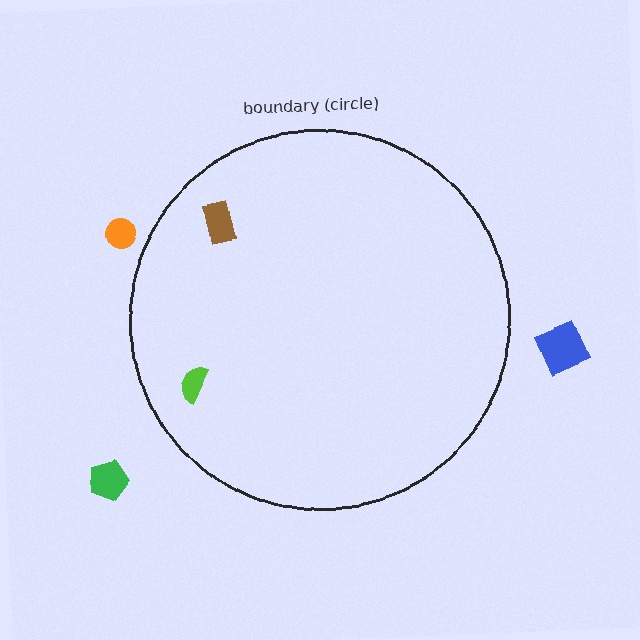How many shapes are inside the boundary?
2 inside, 3 outside.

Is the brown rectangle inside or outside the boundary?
Inside.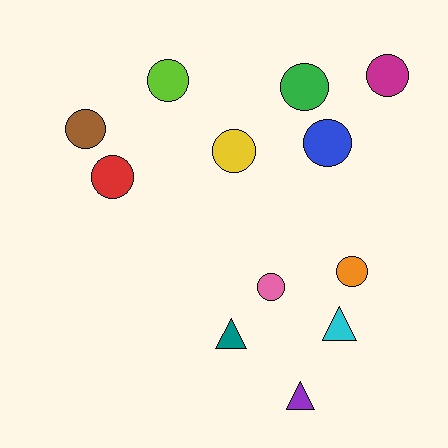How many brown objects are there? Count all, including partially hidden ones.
There is 1 brown object.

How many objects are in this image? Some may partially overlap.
There are 12 objects.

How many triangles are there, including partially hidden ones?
There are 3 triangles.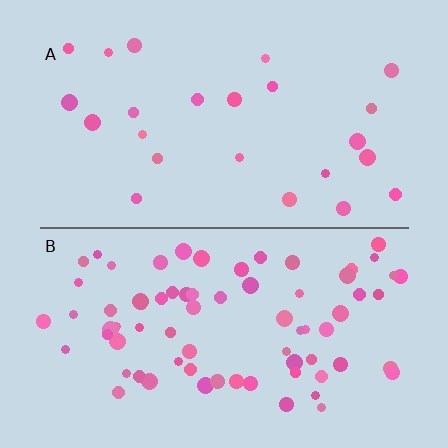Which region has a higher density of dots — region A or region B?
B (the bottom).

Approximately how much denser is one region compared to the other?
Approximately 3.1× — region B over region A.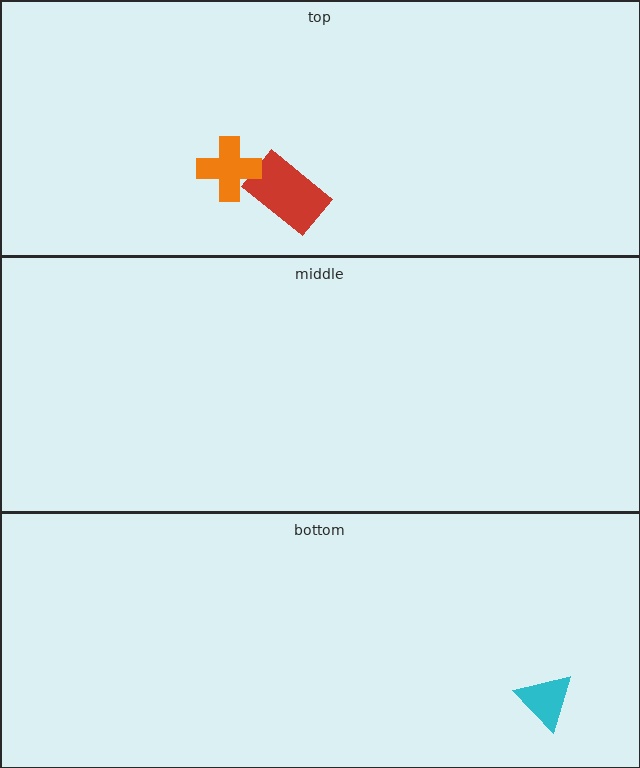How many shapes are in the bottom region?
1.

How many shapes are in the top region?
2.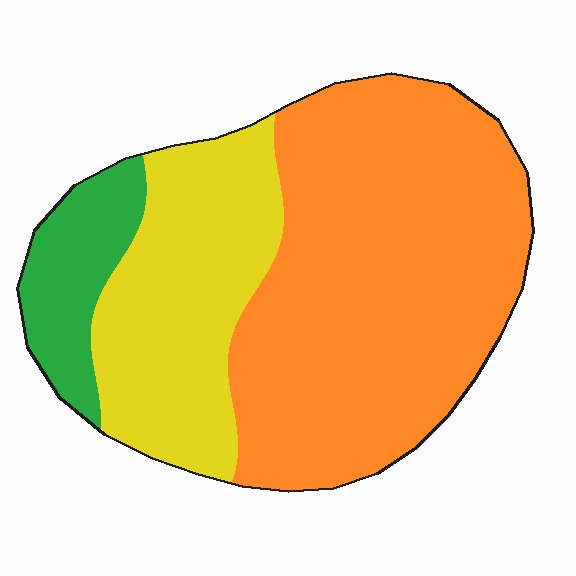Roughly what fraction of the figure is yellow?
Yellow covers about 30% of the figure.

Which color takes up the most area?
Orange, at roughly 60%.